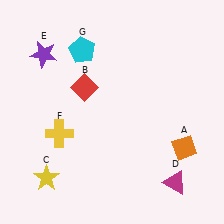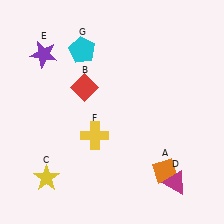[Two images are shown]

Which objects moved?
The objects that moved are: the orange diamond (A), the yellow cross (F).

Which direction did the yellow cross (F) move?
The yellow cross (F) moved right.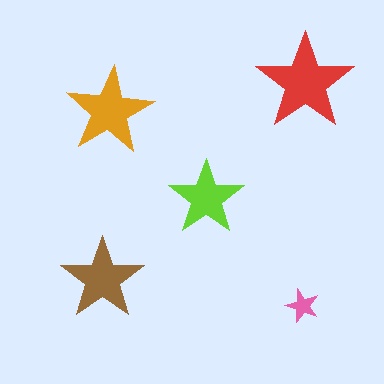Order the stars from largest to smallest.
the red one, the orange one, the brown one, the lime one, the pink one.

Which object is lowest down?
The pink star is bottommost.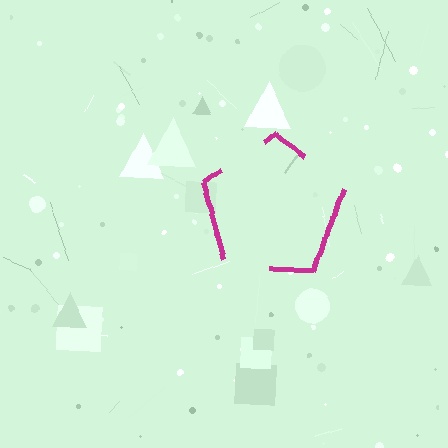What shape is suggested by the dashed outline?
The dashed outline suggests a pentagon.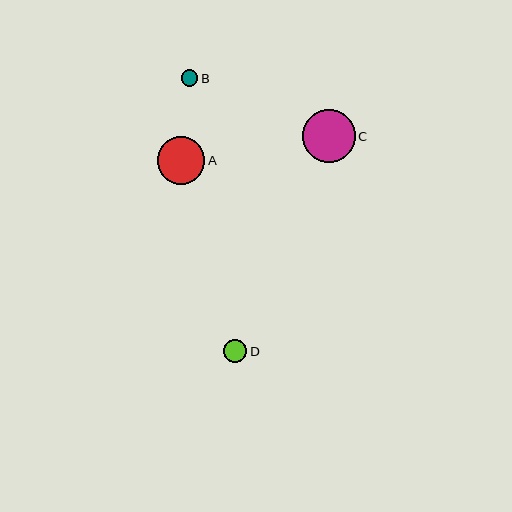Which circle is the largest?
Circle C is the largest with a size of approximately 53 pixels.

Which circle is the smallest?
Circle B is the smallest with a size of approximately 16 pixels.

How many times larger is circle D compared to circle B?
Circle D is approximately 1.4 times the size of circle B.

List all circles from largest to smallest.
From largest to smallest: C, A, D, B.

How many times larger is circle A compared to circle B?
Circle A is approximately 2.9 times the size of circle B.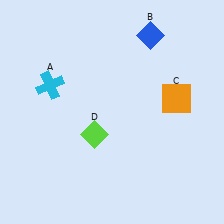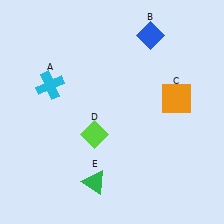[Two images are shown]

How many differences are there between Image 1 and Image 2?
There is 1 difference between the two images.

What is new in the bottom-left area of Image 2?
A green triangle (E) was added in the bottom-left area of Image 2.